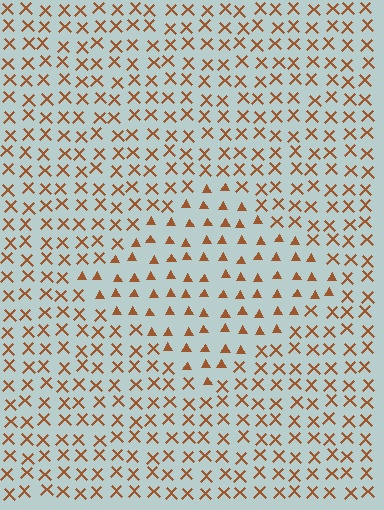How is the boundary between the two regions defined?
The boundary is defined by a change in element shape: triangles inside vs. X marks outside. All elements share the same color and spacing.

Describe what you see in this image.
The image is filled with small brown elements arranged in a uniform grid. A diamond-shaped region contains triangles, while the surrounding area contains X marks. The boundary is defined purely by the change in element shape.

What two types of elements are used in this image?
The image uses triangles inside the diamond region and X marks outside it.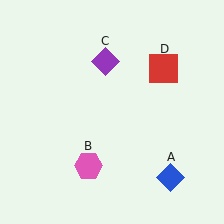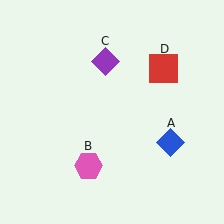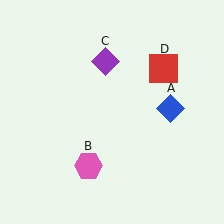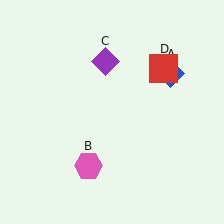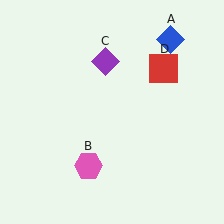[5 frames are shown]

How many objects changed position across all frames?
1 object changed position: blue diamond (object A).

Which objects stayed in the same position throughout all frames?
Pink hexagon (object B) and purple diamond (object C) and red square (object D) remained stationary.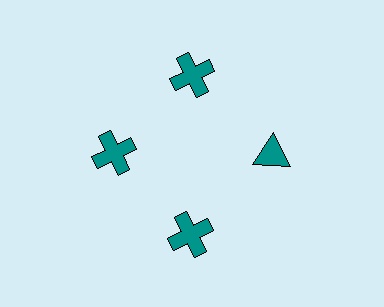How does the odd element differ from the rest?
It has a different shape: triangle instead of cross.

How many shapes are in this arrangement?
There are 4 shapes arranged in a ring pattern.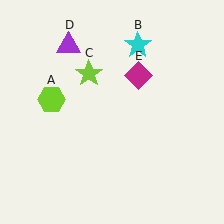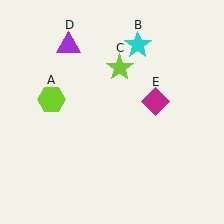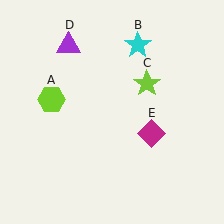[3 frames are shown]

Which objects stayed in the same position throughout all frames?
Lime hexagon (object A) and cyan star (object B) and purple triangle (object D) remained stationary.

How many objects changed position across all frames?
2 objects changed position: lime star (object C), magenta diamond (object E).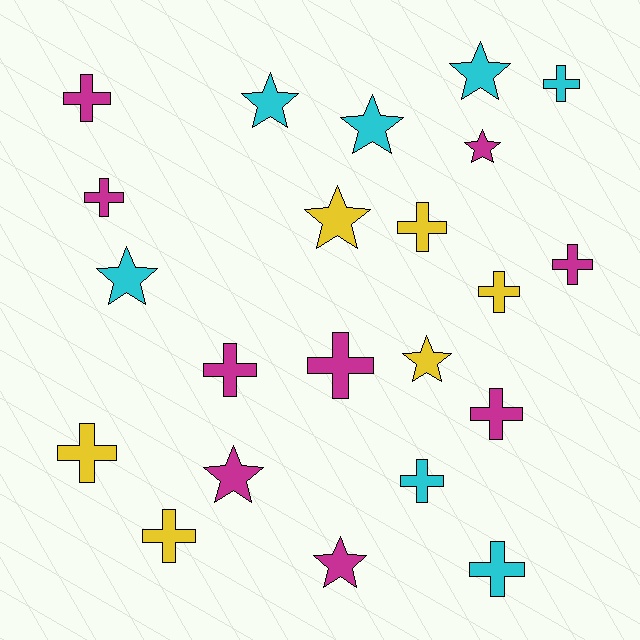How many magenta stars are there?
There are 3 magenta stars.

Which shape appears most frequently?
Cross, with 13 objects.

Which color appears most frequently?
Magenta, with 9 objects.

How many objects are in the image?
There are 22 objects.